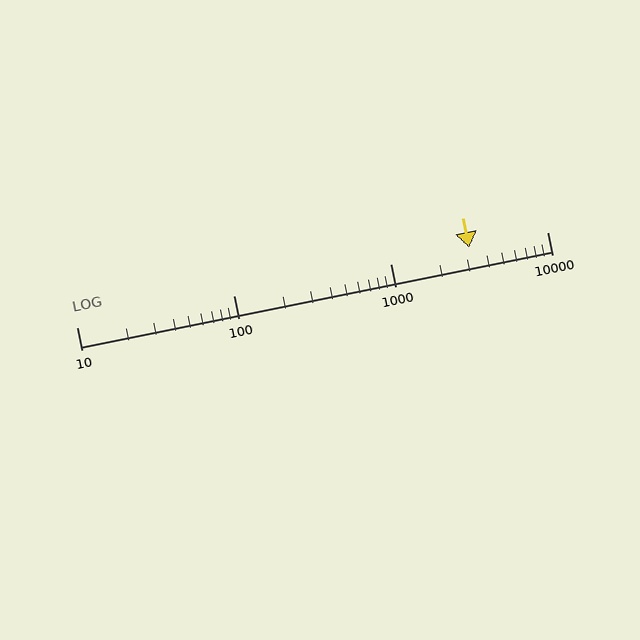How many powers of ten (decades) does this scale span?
The scale spans 3 decades, from 10 to 10000.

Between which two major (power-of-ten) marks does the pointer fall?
The pointer is between 1000 and 10000.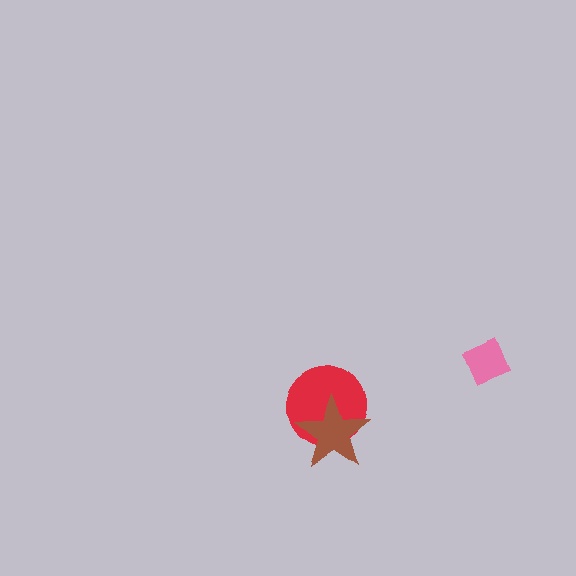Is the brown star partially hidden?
No, no other shape covers it.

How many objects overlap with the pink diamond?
0 objects overlap with the pink diamond.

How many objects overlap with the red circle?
1 object overlaps with the red circle.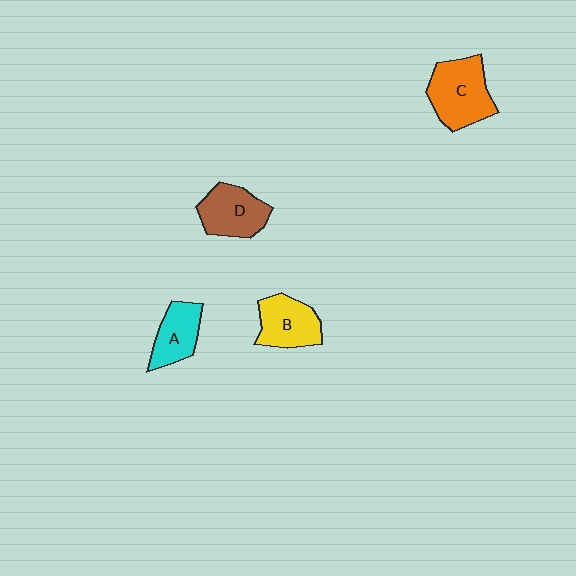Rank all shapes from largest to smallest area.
From largest to smallest: C (orange), D (brown), B (yellow), A (cyan).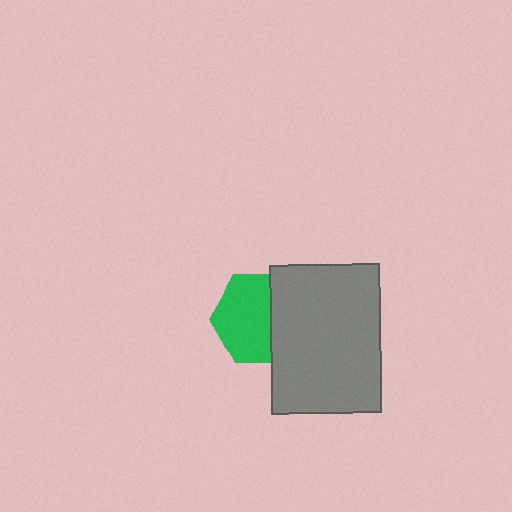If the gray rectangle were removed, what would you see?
You would see the complete green hexagon.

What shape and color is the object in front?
The object in front is a gray rectangle.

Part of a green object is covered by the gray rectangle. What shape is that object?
It is a hexagon.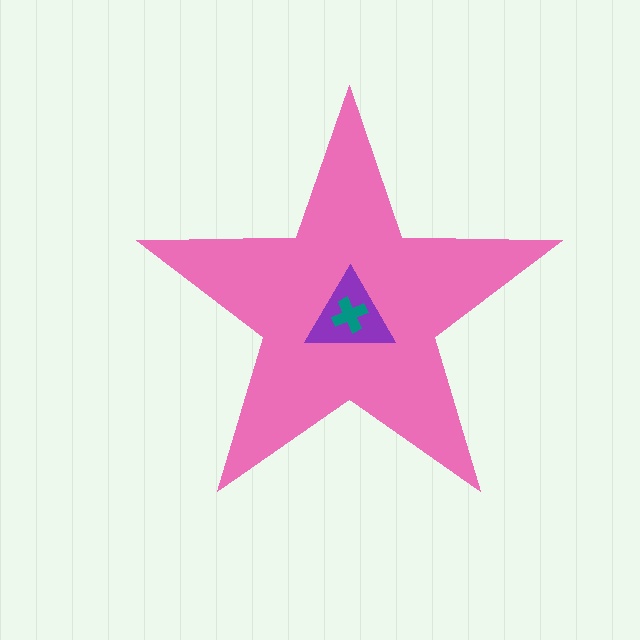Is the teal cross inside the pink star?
Yes.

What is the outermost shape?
The pink star.